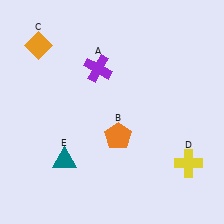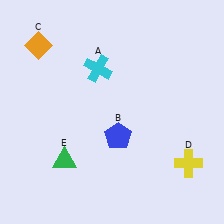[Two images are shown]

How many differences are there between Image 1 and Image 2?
There are 3 differences between the two images.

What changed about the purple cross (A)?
In Image 1, A is purple. In Image 2, it changed to cyan.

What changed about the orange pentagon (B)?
In Image 1, B is orange. In Image 2, it changed to blue.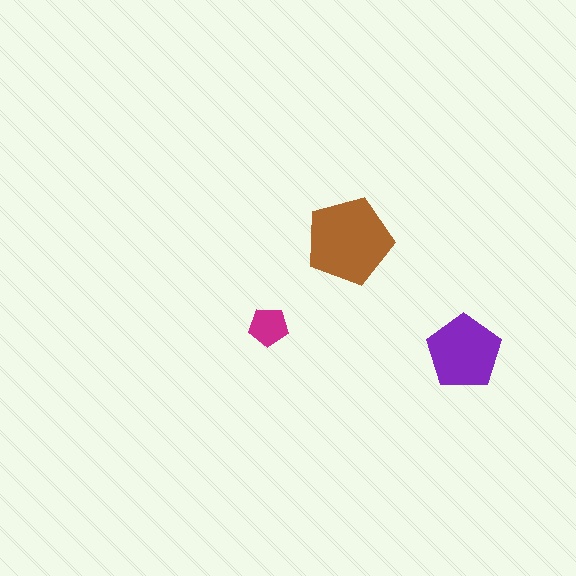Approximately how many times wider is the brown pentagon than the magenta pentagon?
About 2 times wider.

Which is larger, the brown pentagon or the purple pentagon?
The brown one.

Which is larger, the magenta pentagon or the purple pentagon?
The purple one.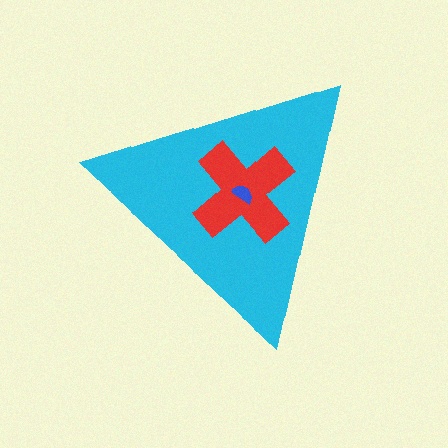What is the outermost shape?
The cyan triangle.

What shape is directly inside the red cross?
The blue semicircle.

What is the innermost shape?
The blue semicircle.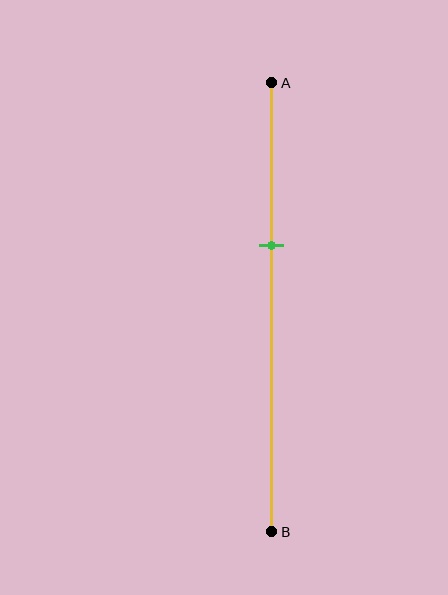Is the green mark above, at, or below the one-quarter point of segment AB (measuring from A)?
The green mark is below the one-quarter point of segment AB.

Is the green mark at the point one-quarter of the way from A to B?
No, the mark is at about 35% from A, not at the 25% one-quarter point.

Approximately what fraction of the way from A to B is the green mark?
The green mark is approximately 35% of the way from A to B.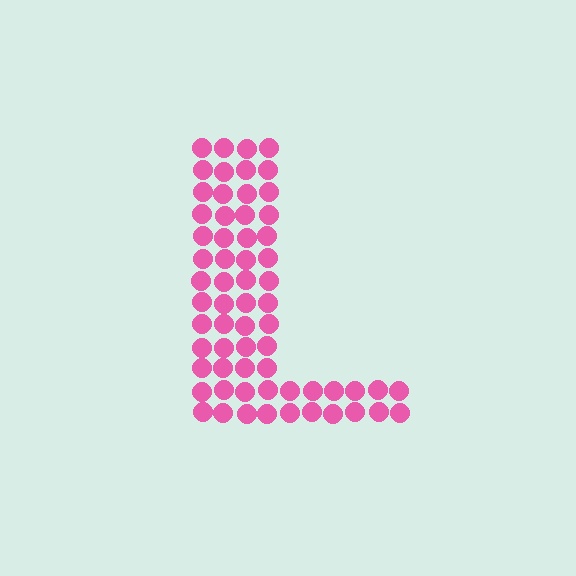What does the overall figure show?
The overall figure shows the letter L.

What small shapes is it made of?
It is made of small circles.